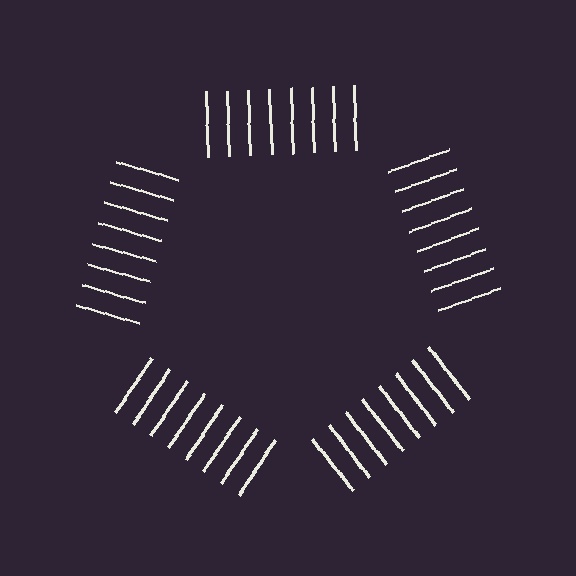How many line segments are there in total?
40 — 8 along each of the 5 edges.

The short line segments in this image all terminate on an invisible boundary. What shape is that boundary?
An illusory pentagon — the line segments terminate on its edges but no continuous stroke is drawn.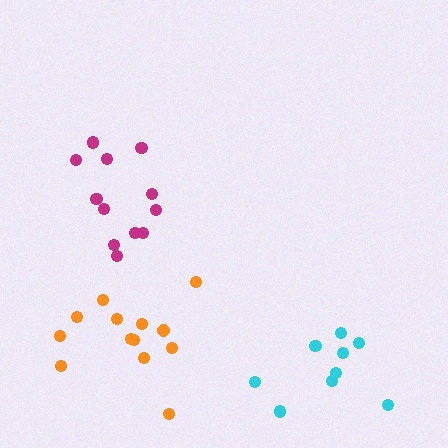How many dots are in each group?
Group 1: 9 dots, Group 2: 12 dots, Group 3: 13 dots (34 total).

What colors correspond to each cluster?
The clusters are colored: cyan, magenta, orange.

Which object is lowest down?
The cyan cluster is bottommost.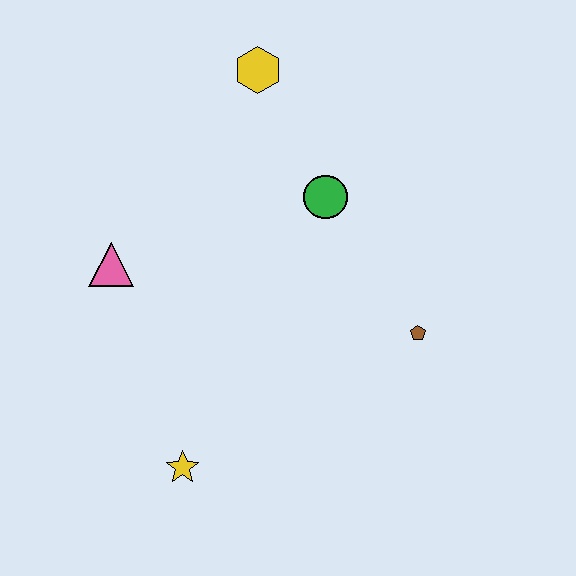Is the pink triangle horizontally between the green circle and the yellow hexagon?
No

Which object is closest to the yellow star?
The pink triangle is closest to the yellow star.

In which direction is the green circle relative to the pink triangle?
The green circle is to the right of the pink triangle.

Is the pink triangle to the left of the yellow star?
Yes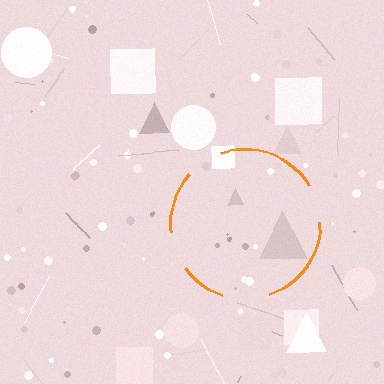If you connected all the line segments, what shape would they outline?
They would outline a circle.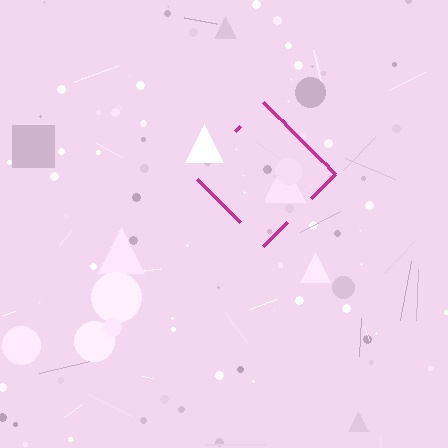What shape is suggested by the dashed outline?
The dashed outline suggests a diamond.